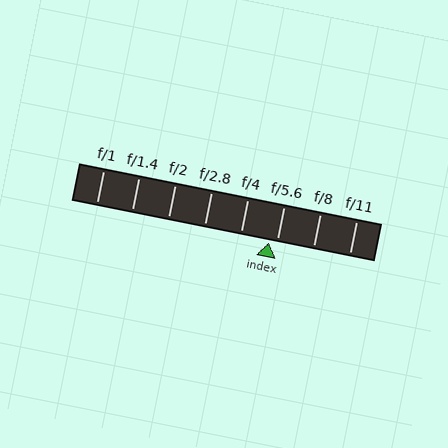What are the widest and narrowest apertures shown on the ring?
The widest aperture shown is f/1 and the narrowest is f/11.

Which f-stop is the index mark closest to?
The index mark is closest to f/5.6.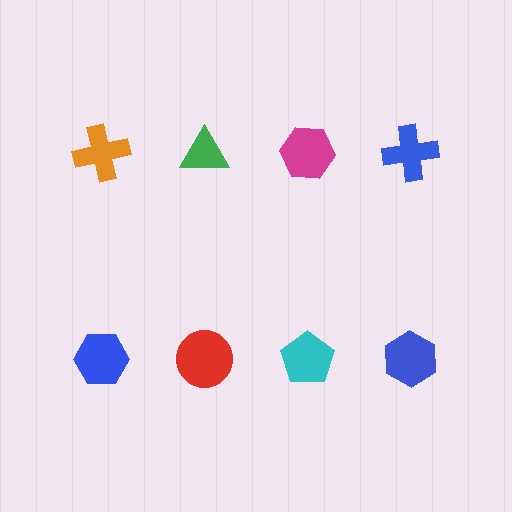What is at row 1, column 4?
A blue cross.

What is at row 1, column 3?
A magenta hexagon.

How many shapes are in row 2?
4 shapes.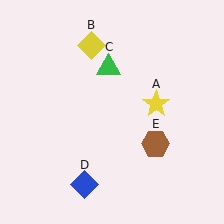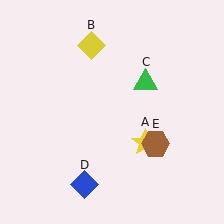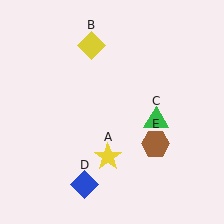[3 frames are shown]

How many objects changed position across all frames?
2 objects changed position: yellow star (object A), green triangle (object C).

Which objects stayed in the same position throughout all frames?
Yellow diamond (object B) and blue diamond (object D) and brown hexagon (object E) remained stationary.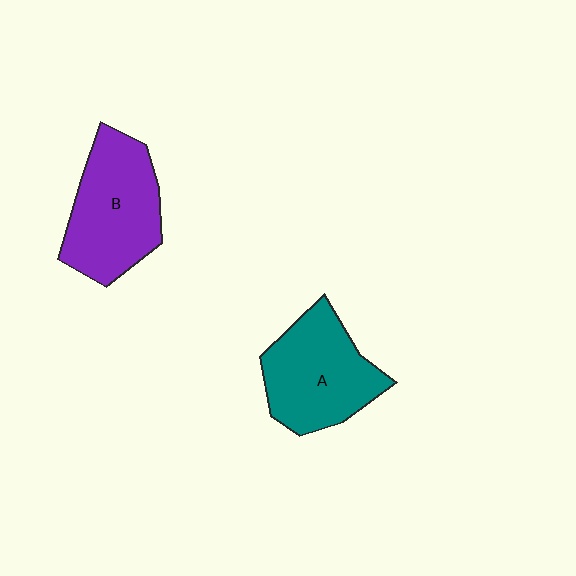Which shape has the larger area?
Shape B (purple).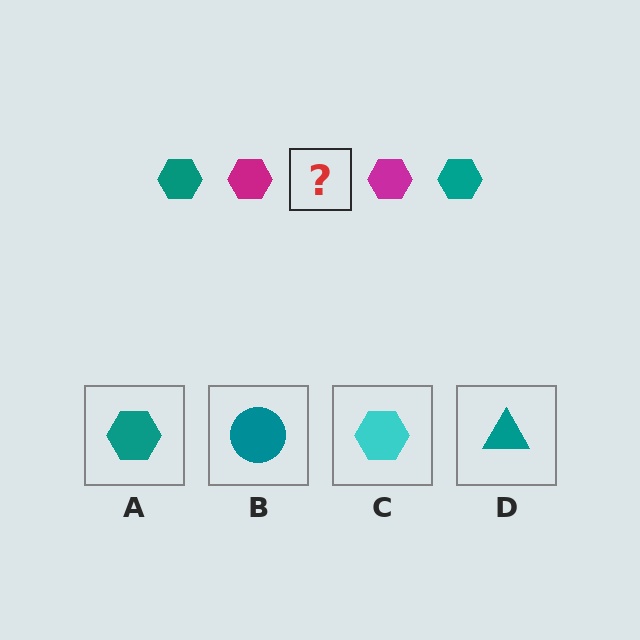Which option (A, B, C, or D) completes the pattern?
A.